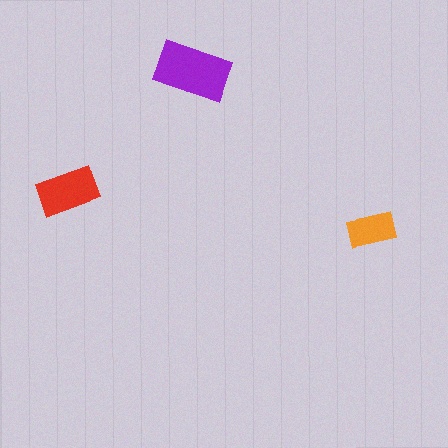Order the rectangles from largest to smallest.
the purple one, the red one, the orange one.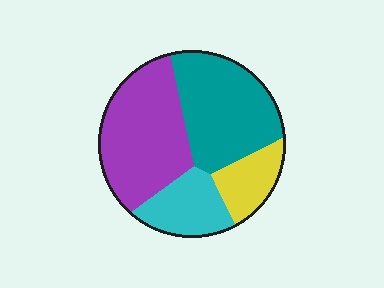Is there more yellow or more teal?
Teal.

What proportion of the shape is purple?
Purple covers roughly 35% of the shape.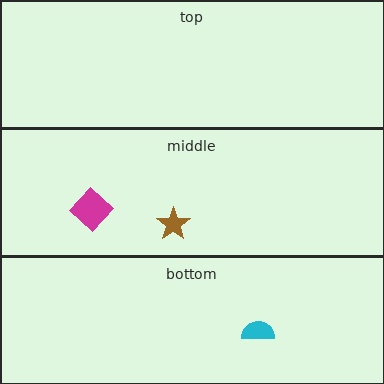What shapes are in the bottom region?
The cyan semicircle.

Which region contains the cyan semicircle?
The bottom region.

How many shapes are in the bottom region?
1.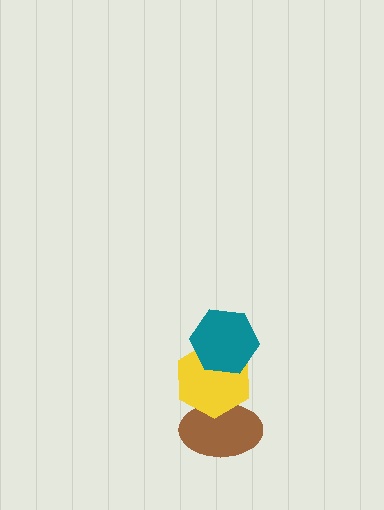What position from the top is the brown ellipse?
The brown ellipse is 3rd from the top.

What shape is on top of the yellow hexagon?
The teal hexagon is on top of the yellow hexagon.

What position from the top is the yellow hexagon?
The yellow hexagon is 2nd from the top.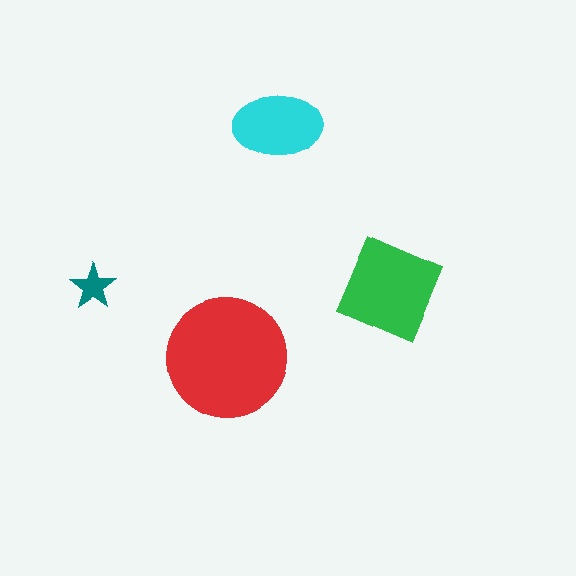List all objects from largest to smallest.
The red circle, the green diamond, the cyan ellipse, the teal star.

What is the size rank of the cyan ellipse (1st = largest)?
3rd.